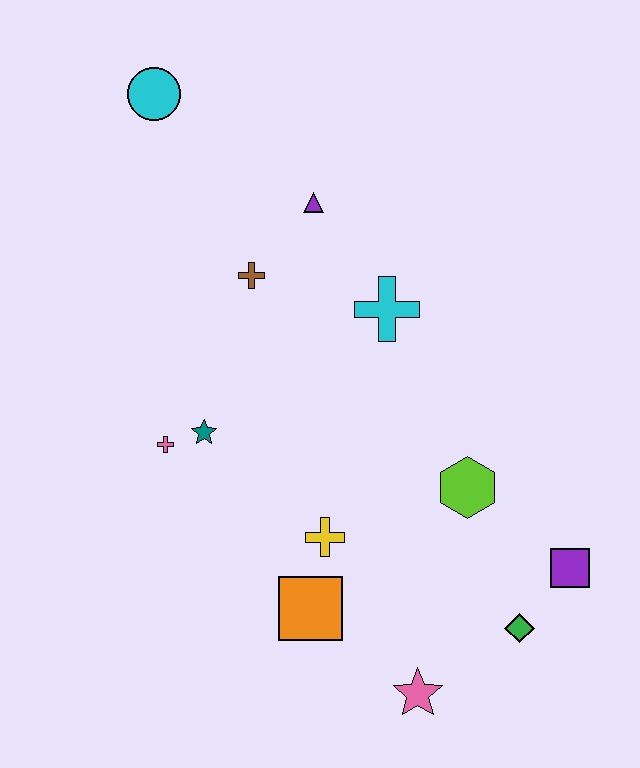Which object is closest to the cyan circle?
The purple triangle is closest to the cyan circle.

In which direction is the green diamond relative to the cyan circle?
The green diamond is below the cyan circle.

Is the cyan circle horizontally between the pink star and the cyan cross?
No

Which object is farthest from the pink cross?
The purple square is farthest from the pink cross.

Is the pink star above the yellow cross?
No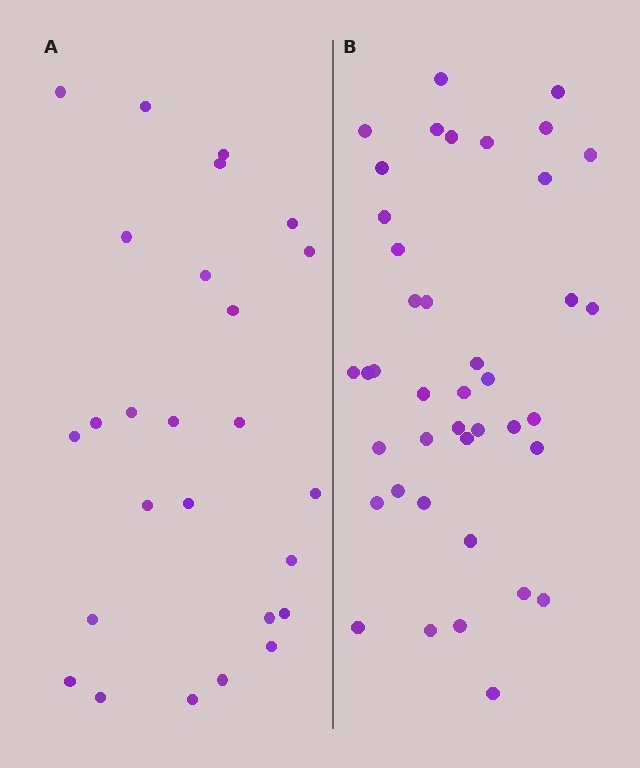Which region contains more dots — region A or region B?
Region B (the right region) has more dots.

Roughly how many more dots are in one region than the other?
Region B has approximately 15 more dots than region A.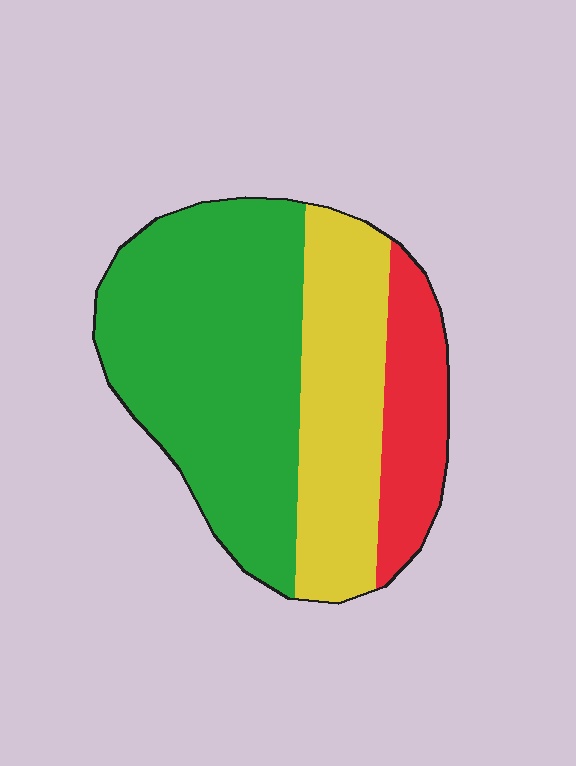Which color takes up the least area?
Red, at roughly 15%.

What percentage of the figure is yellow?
Yellow covers about 30% of the figure.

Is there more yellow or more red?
Yellow.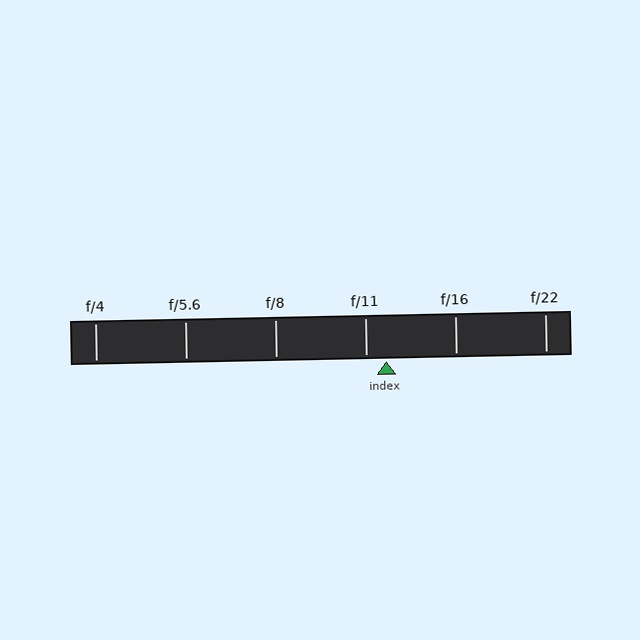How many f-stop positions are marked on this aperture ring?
There are 6 f-stop positions marked.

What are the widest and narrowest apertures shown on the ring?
The widest aperture shown is f/4 and the narrowest is f/22.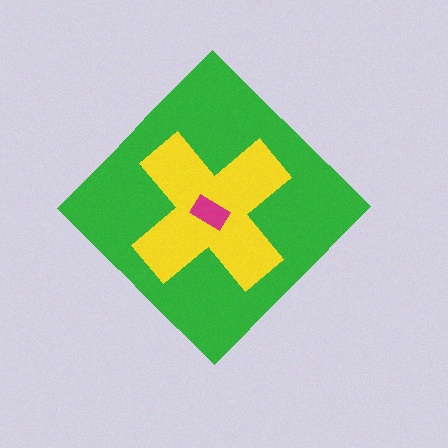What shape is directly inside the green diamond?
The yellow cross.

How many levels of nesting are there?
3.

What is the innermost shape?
The magenta rectangle.